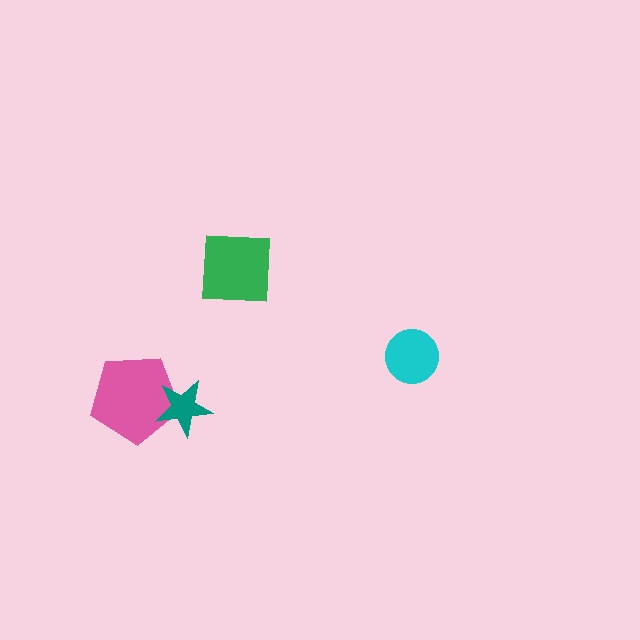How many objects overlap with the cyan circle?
0 objects overlap with the cyan circle.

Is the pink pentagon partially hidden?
Yes, it is partially covered by another shape.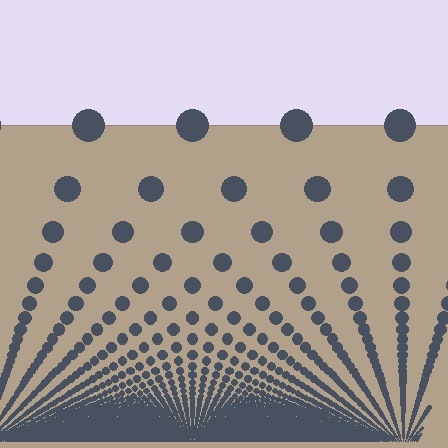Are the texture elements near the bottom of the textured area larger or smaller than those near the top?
Smaller. The gradient is inverted — elements near the bottom are smaller and denser.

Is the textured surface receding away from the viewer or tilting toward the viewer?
The surface appears to tilt toward the viewer. Texture elements get larger and sparser toward the top.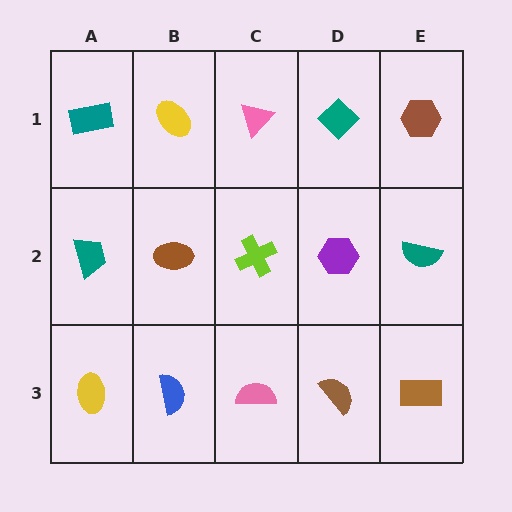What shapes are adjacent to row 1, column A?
A teal trapezoid (row 2, column A), a yellow ellipse (row 1, column B).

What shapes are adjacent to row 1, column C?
A lime cross (row 2, column C), a yellow ellipse (row 1, column B), a teal diamond (row 1, column D).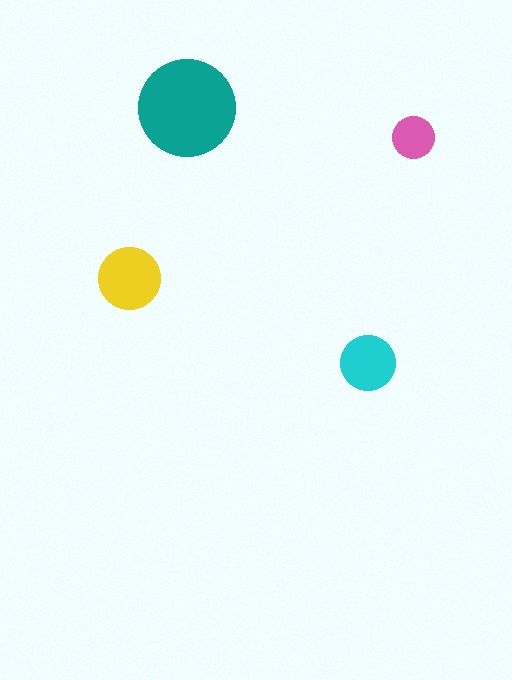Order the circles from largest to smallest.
the teal one, the yellow one, the cyan one, the pink one.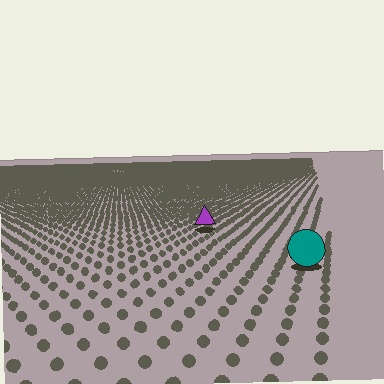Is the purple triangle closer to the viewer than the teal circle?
No. The teal circle is closer — you can tell from the texture gradient: the ground texture is coarser near it.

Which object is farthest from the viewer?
The purple triangle is farthest from the viewer. It appears smaller and the ground texture around it is denser.